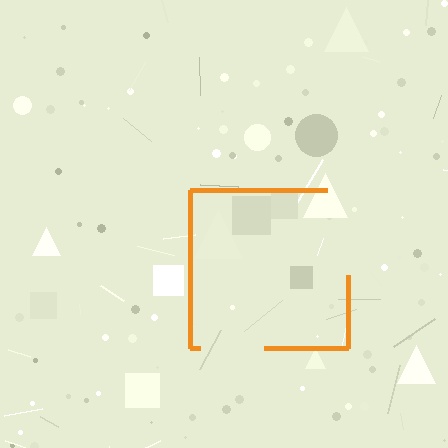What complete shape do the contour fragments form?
The contour fragments form a square.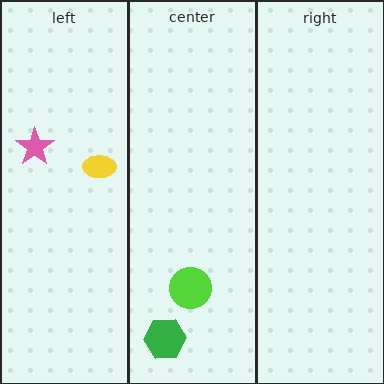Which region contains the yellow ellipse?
The left region.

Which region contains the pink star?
The left region.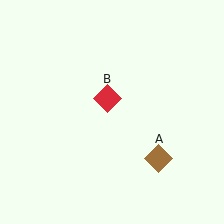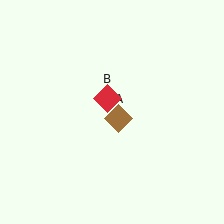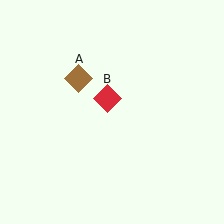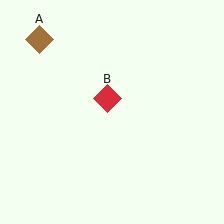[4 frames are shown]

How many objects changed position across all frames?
1 object changed position: brown diamond (object A).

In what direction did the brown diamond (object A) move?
The brown diamond (object A) moved up and to the left.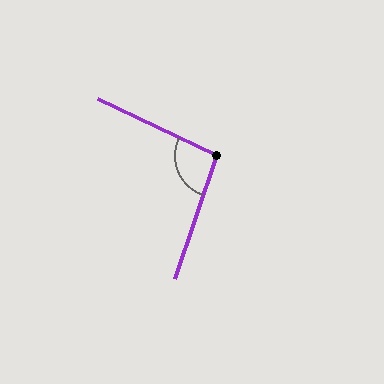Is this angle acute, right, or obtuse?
It is obtuse.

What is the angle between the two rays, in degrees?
Approximately 97 degrees.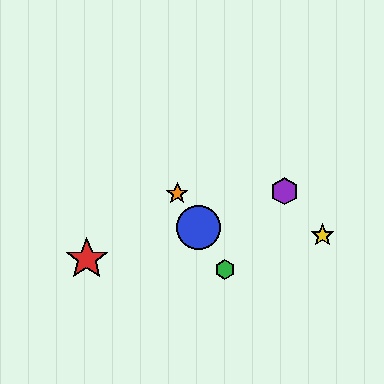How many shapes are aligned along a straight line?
3 shapes (the blue circle, the green hexagon, the orange star) are aligned along a straight line.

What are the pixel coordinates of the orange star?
The orange star is at (177, 194).